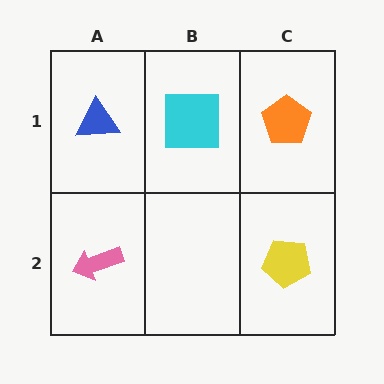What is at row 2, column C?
A yellow pentagon.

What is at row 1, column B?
A cyan square.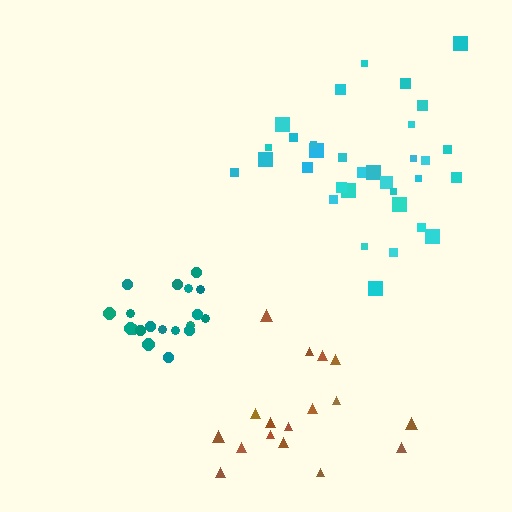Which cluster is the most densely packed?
Teal.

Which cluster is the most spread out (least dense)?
Brown.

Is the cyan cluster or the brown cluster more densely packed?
Cyan.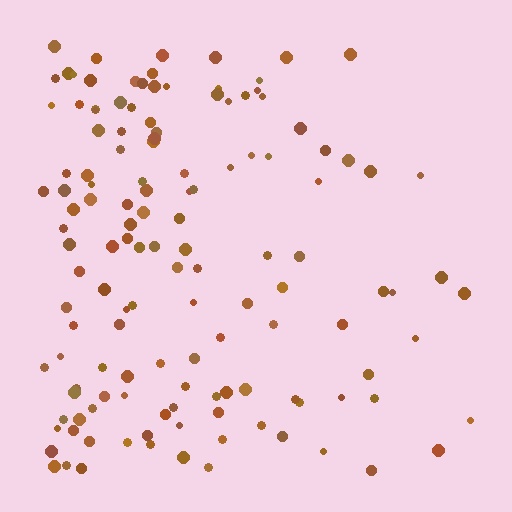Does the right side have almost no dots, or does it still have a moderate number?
Still a moderate number, just noticeably fewer than the left.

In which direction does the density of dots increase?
From right to left, with the left side densest.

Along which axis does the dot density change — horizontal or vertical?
Horizontal.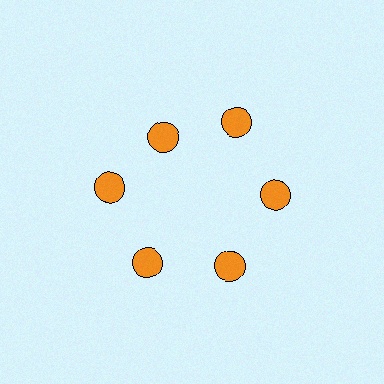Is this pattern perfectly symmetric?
No. The 6 orange circles are arranged in a ring, but one element near the 11 o'clock position is pulled inward toward the center, breaking the 6-fold rotational symmetry.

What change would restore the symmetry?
The symmetry would be restored by moving it outward, back onto the ring so that all 6 circles sit at equal angles and equal distance from the center.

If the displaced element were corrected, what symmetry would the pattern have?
It would have 6-fold rotational symmetry — the pattern would map onto itself every 60 degrees.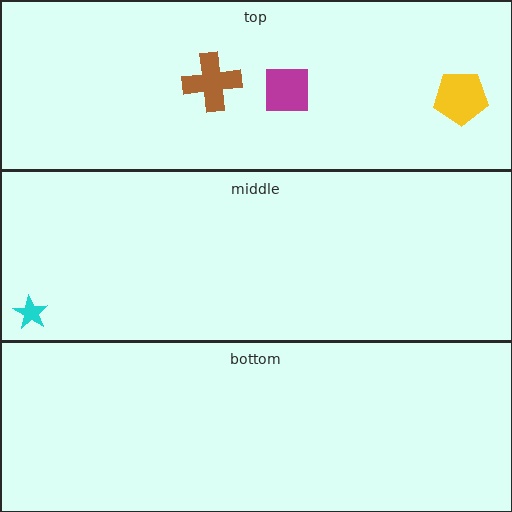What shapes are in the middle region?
The cyan star.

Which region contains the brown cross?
The top region.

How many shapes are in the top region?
3.